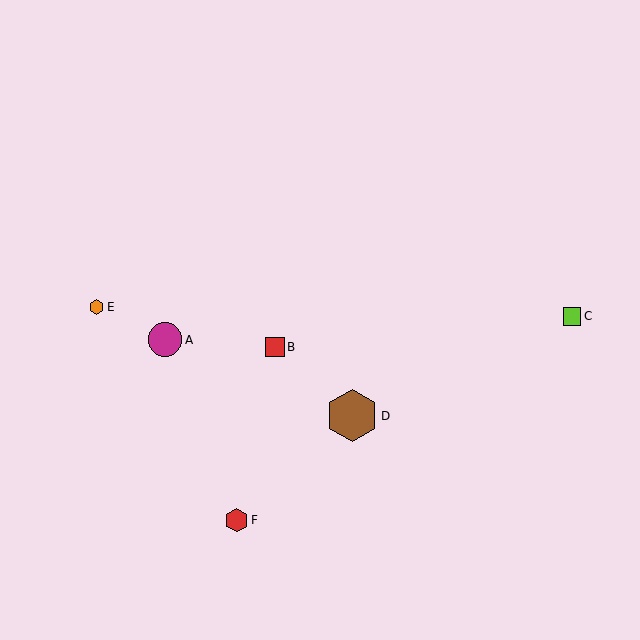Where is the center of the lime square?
The center of the lime square is at (572, 316).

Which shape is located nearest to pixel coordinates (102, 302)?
The orange hexagon (labeled E) at (96, 307) is nearest to that location.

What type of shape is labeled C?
Shape C is a lime square.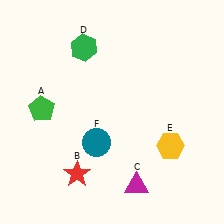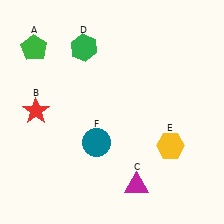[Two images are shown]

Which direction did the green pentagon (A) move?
The green pentagon (A) moved up.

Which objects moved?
The objects that moved are: the green pentagon (A), the red star (B).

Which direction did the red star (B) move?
The red star (B) moved up.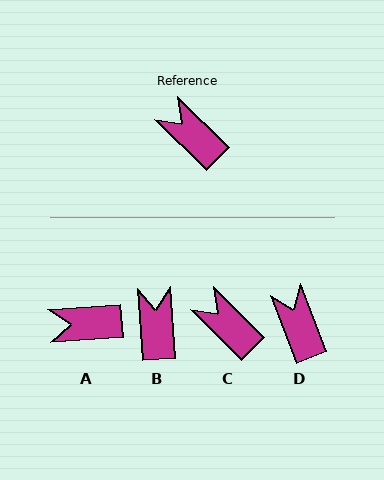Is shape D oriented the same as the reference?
No, it is off by about 24 degrees.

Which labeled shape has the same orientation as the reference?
C.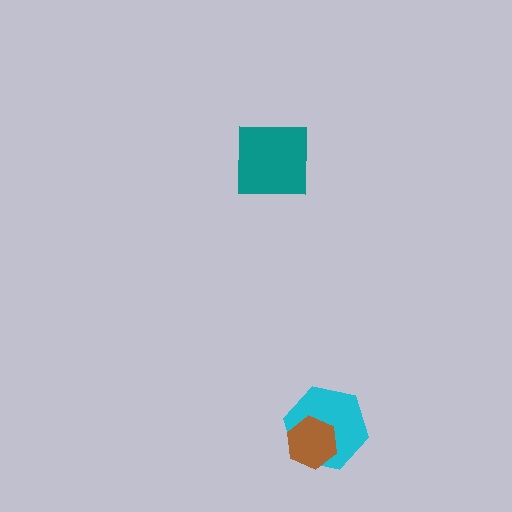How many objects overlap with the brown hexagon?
1 object overlaps with the brown hexagon.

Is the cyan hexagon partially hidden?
Yes, it is partially covered by another shape.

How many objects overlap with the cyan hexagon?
1 object overlaps with the cyan hexagon.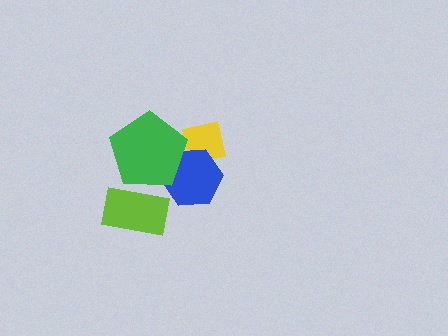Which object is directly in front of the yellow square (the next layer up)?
The blue hexagon is directly in front of the yellow square.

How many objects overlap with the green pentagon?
3 objects overlap with the green pentagon.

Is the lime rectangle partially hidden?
Yes, it is partially covered by another shape.